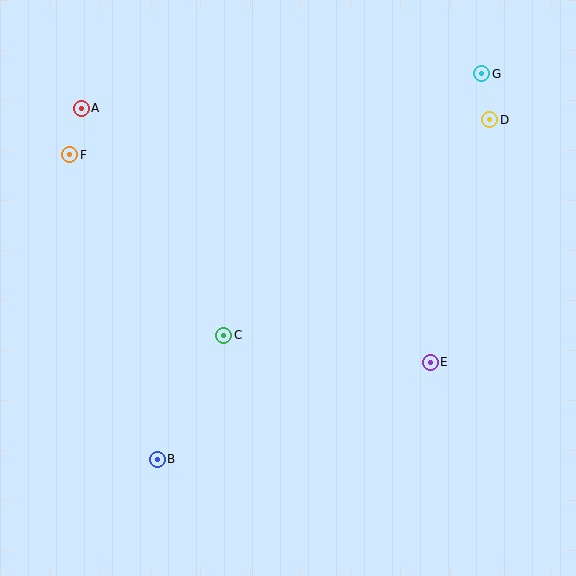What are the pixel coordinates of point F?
Point F is at (70, 155).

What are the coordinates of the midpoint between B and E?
The midpoint between B and E is at (294, 411).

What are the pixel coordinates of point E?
Point E is at (430, 362).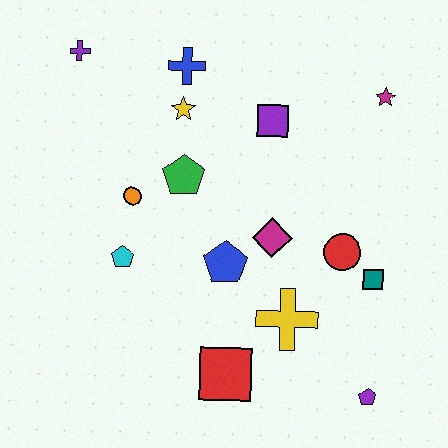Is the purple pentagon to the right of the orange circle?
Yes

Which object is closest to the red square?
The yellow cross is closest to the red square.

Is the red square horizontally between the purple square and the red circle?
No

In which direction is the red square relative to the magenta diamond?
The red square is below the magenta diamond.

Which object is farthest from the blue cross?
The purple pentagon is farthest from the blue cross.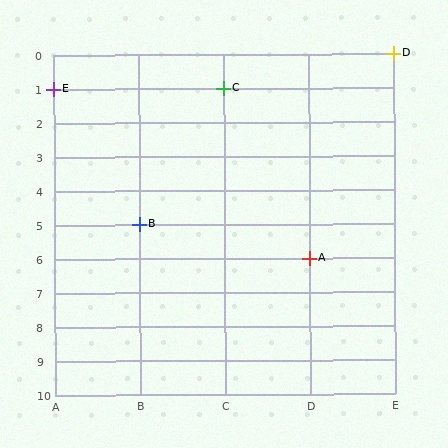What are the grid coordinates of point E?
Point E is at grid coordinates (A, 1).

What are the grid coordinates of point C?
Point C is at grid coordinates (C, 1).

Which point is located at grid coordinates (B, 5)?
Point B is at (B, 5).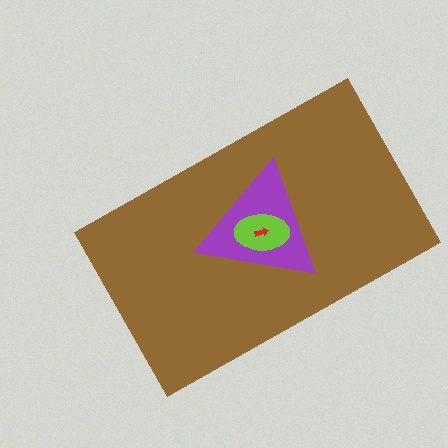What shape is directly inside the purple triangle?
The lime ellipse.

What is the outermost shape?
The brown rectangle.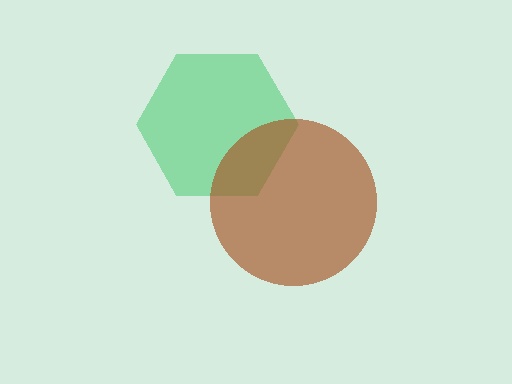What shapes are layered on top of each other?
The layered shapes are: a green hexagon, a brown circle.